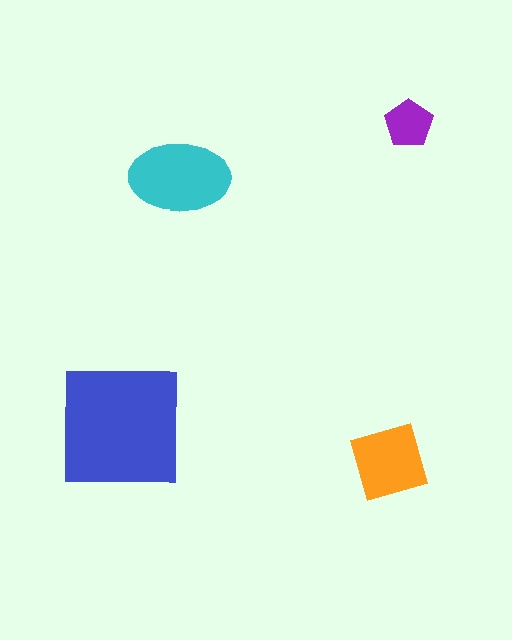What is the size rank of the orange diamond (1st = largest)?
3rd.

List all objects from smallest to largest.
The purple pentagon, the orange diamond, the cyan ellipse, the blue square.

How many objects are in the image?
There are 4 objects in the image.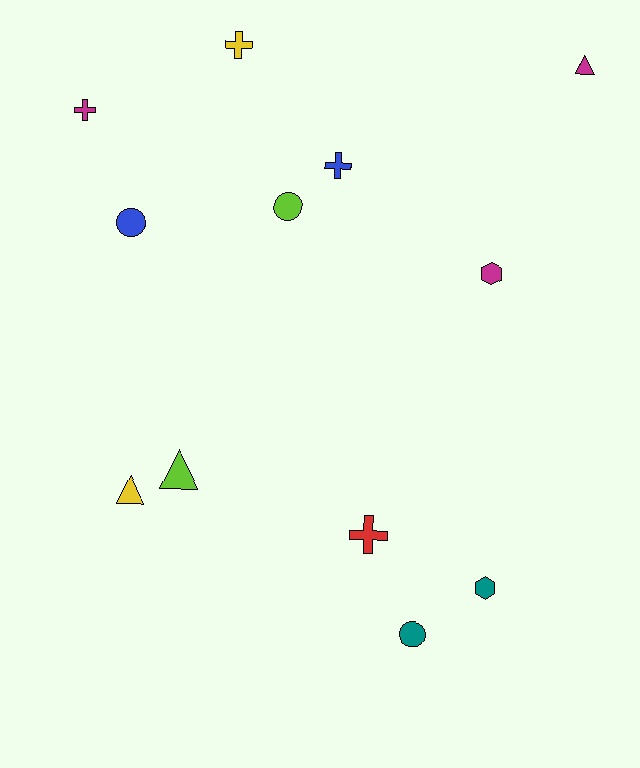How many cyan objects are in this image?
There are no cyan objects.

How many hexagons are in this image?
There are 2 hexagons.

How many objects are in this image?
There are 12 objects.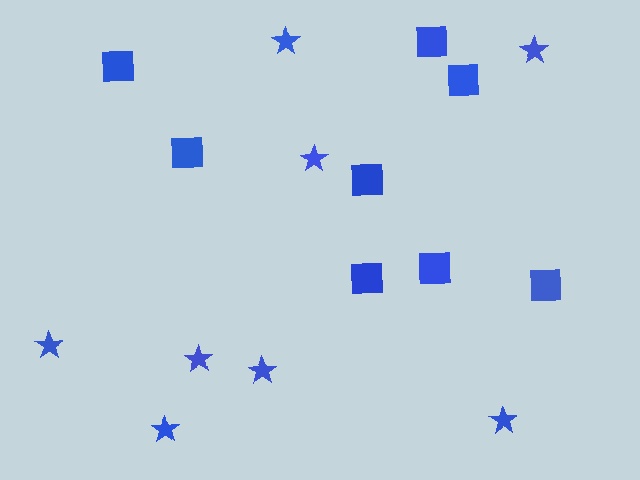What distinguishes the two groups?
There are 2 groups: one group of squares (8) and one group of stars (8).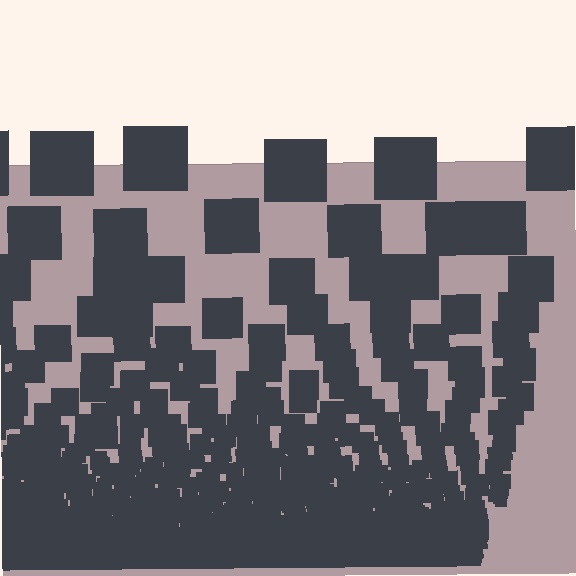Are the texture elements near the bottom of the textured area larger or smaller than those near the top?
Smaller. The gradient is inverted — elements near the bottom are smaller and denser.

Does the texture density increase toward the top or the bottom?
Density increases toward the bottom.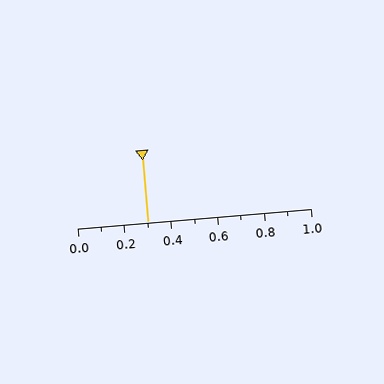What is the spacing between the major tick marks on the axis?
The major ticks are spaced 0.2 apart.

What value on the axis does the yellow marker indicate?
The marker indicates approximately 0.3.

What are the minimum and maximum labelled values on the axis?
The axis runs from 0.0 to 1.0.